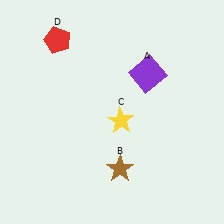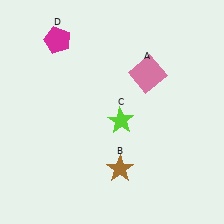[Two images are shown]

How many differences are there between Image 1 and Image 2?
There are 3 differences between the two images.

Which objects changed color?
A changed from purple to pink. C changed from yellow to lime. D changed from red to magenta.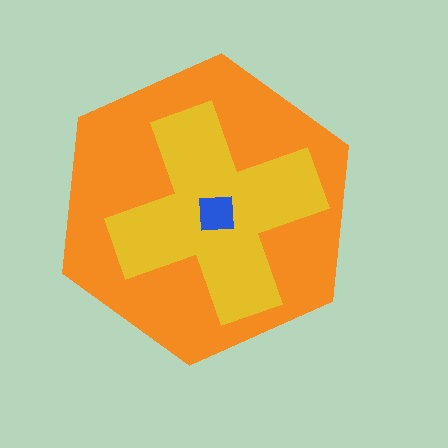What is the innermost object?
The blue square.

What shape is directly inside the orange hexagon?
The yellow cross.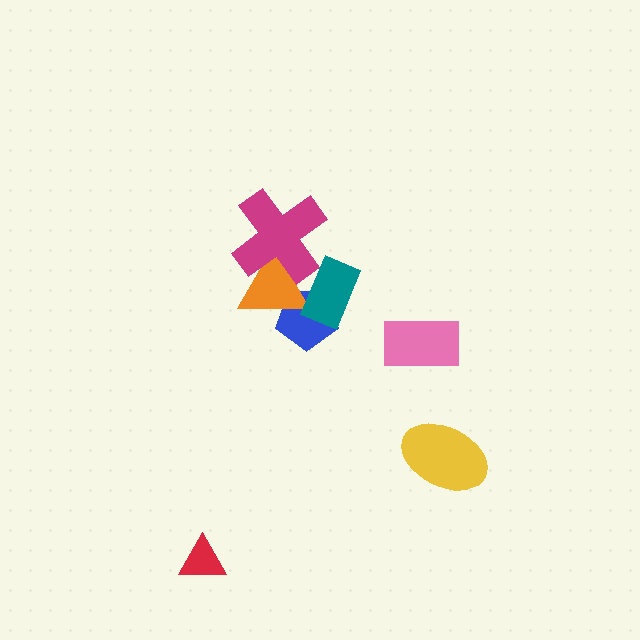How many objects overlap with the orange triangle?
3 objects overlap with the orange triangle.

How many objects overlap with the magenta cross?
1 object overlaps with the magenta cross.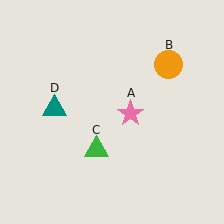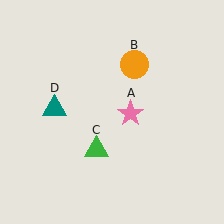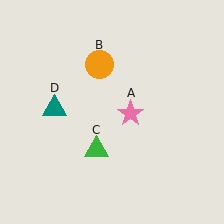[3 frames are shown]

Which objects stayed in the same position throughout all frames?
Pink star (object A) and green triangle (object C) and teal triangle (object D) remained stationary.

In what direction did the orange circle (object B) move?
The orange circle (object B) moved left.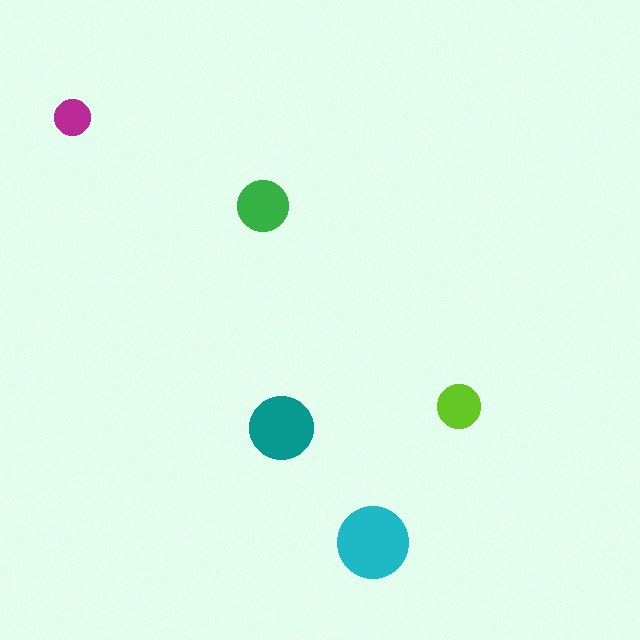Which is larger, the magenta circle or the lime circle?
The lime one.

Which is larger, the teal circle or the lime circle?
The teal one.